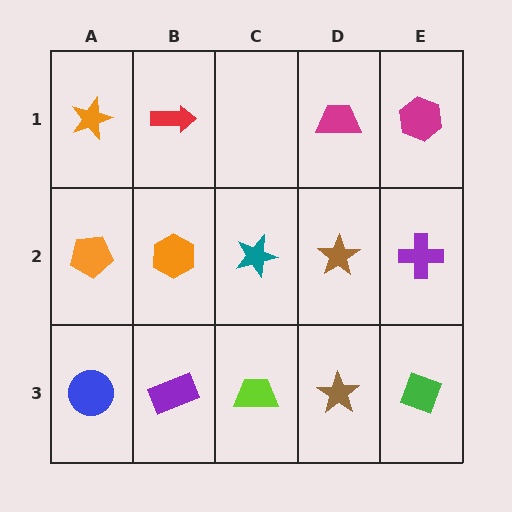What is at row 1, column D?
A magenta trapezoid.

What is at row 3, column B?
A purple rectangle.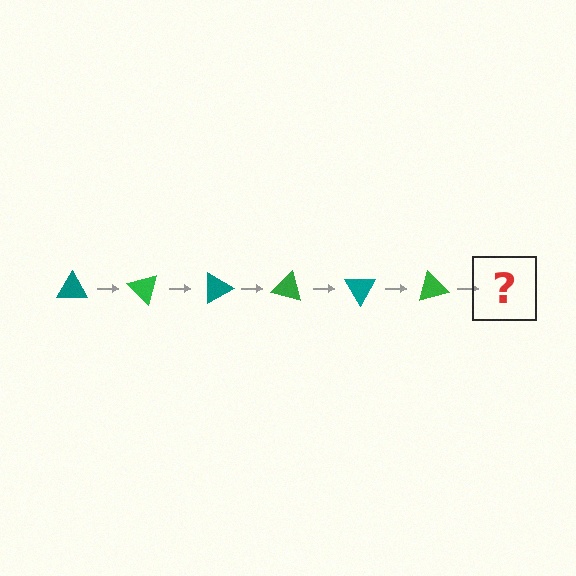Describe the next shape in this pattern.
It should be a teal triangle, rotated 270 degrees from the start.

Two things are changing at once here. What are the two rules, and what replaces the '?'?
The two rules are that it rotates 45 degrees each step and the color cycles through teal and green. The '?' should be a teal triangle, rotated 270 degrees from the start.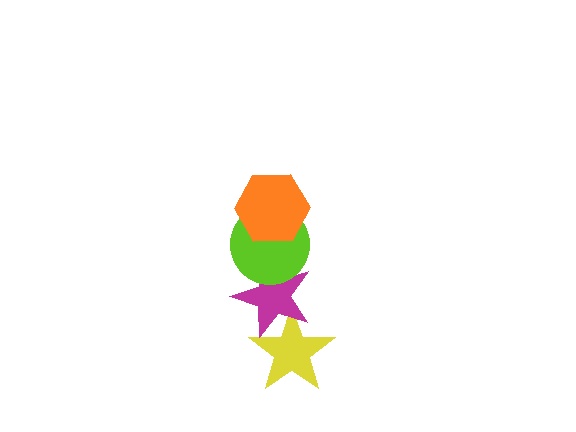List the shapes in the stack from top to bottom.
From top to bottom: the orange hexagon, the lime circle, the magenta star, the yellow star.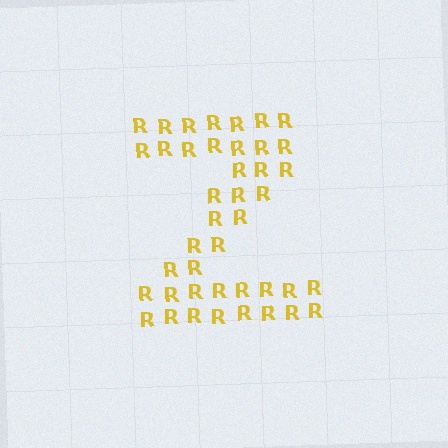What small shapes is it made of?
It is made of small letter R's.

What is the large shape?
The large shape is the letter Z.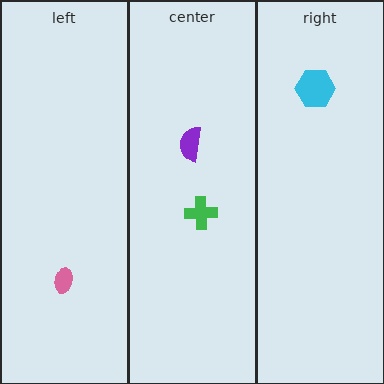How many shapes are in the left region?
1.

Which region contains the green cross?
The center region.